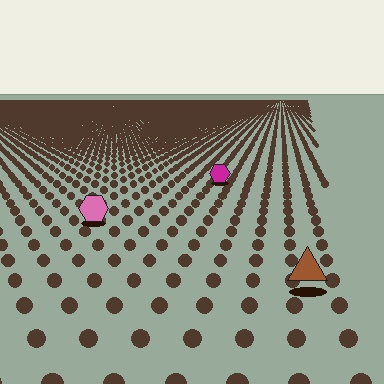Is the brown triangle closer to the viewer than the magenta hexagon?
Yes. The brown triangle is closer — you can tell from the texture gradient: the ground texture is coarser near it.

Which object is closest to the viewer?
The brown triangle is closest. The texture marks near it are larger and more spread out.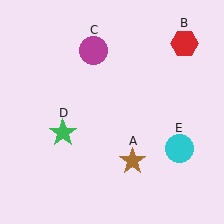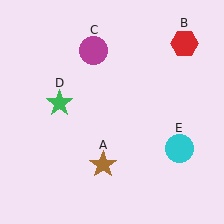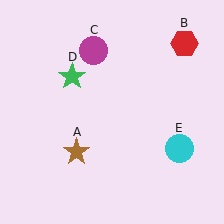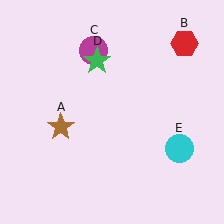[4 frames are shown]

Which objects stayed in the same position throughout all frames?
Red hexagon (object B) and magenta circle (object C) and cyan circle (object E) remained stationary.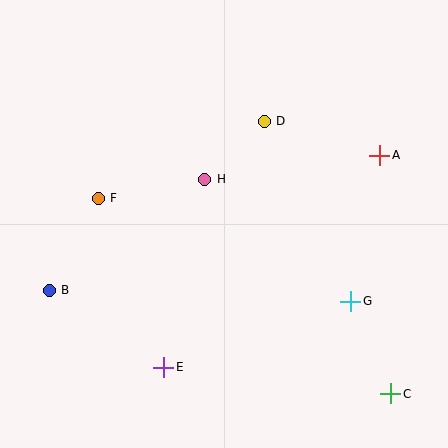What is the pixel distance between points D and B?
The distance between D and B is 273 pixels.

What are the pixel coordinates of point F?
Point F is at (98, 198).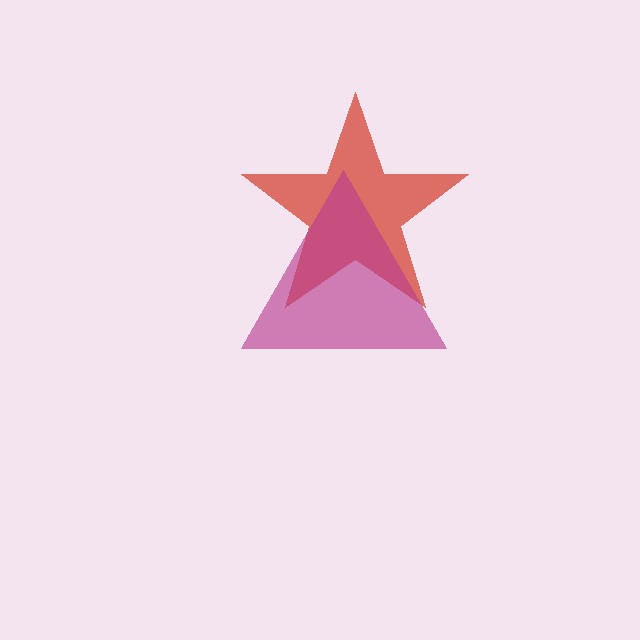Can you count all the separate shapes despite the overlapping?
Yes, there are 2 separate shapes.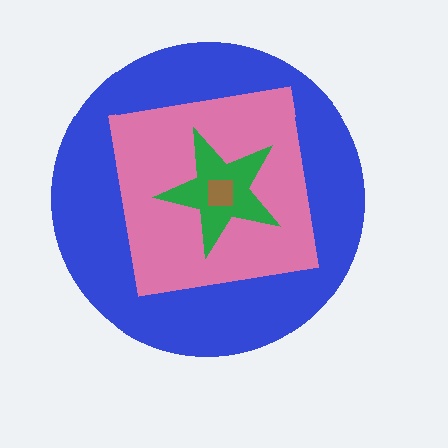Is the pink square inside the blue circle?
Yes.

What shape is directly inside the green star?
The brown square.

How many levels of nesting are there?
4.